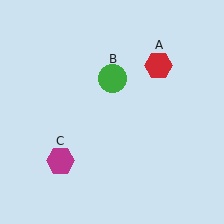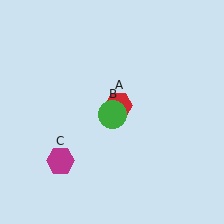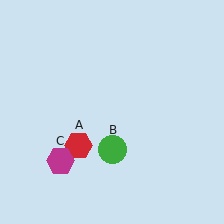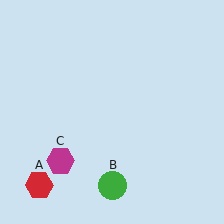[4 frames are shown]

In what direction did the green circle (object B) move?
The green circle (object B) moved down.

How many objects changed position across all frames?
2 objects changed position: red hexagon (object A), green circle (object B).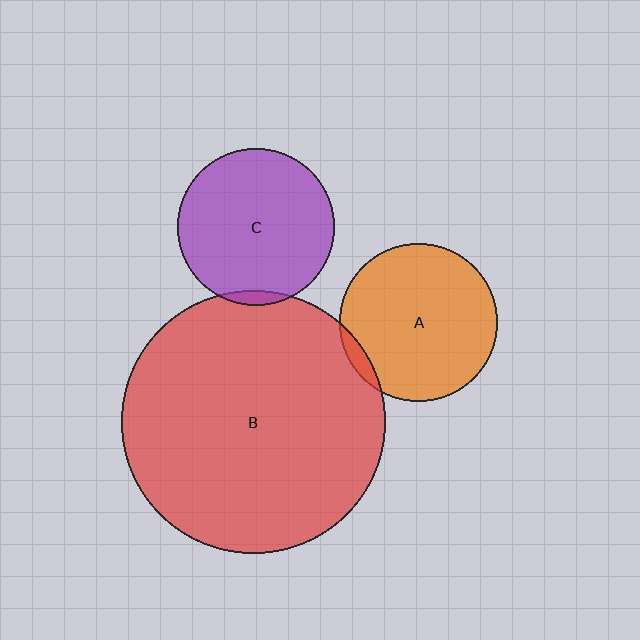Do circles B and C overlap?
Yes.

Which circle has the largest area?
Circle B (red).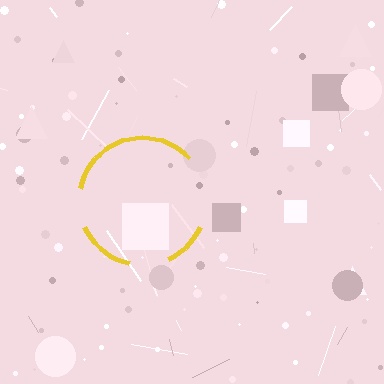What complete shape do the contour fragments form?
The contour fragments form a circle.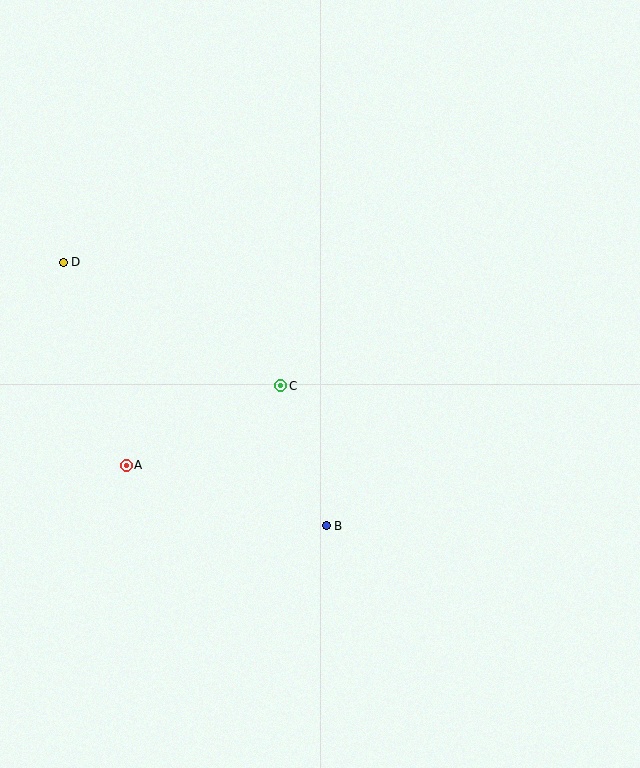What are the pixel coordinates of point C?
Point C is at (281, 386).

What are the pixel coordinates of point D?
Point D is at (63, 262).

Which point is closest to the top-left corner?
Point D is closest to the top-left corner.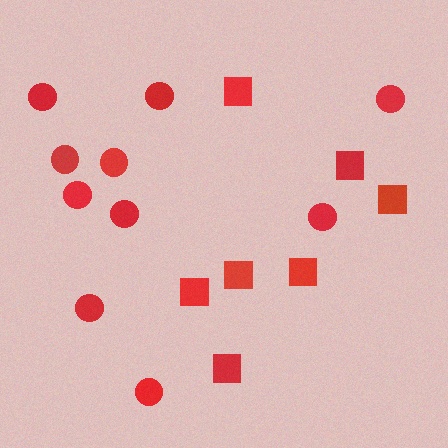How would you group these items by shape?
There are 2 groups: one group of circles (10) and one group of squares (7).